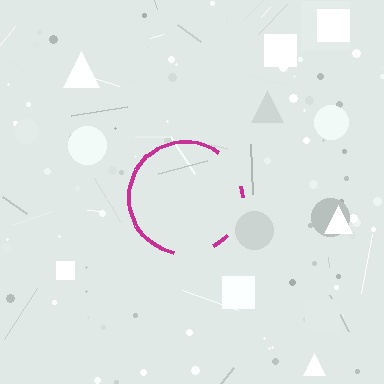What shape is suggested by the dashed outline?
The dashed outline suggests a circle.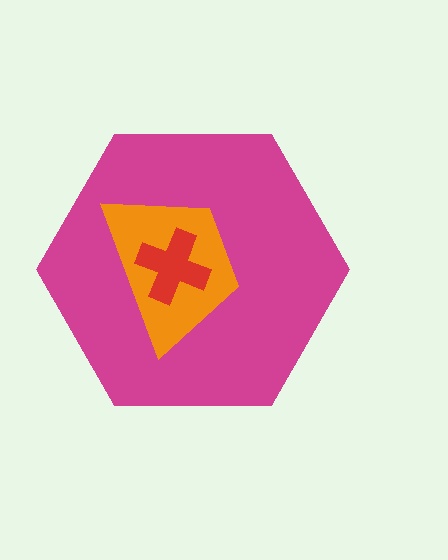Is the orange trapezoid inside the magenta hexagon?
Yes.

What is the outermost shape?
The magenta hexagon.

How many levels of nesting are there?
3.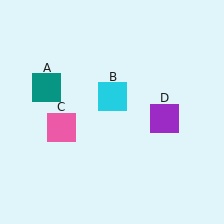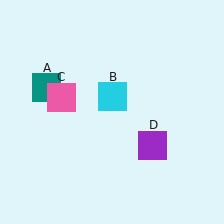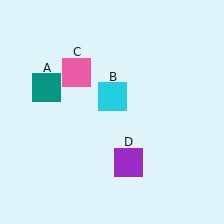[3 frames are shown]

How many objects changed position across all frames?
2 objects changed position: pink square (object C), purple square (object D).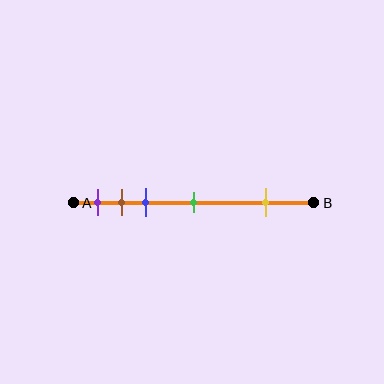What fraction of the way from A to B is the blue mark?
The blue mark is approximately 30% (0.3) of the way from A to B.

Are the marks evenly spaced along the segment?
No, the marks are not evenly spaced.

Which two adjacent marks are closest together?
The brown and blue marks are the closest adjacent pair.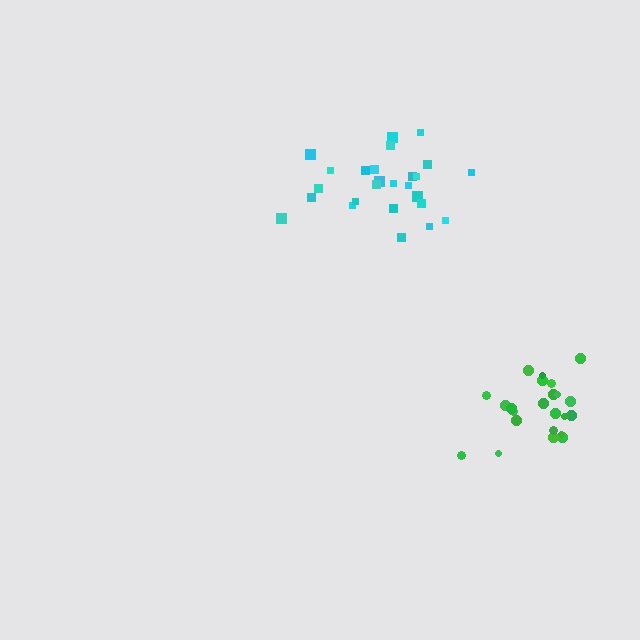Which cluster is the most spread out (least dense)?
Cyan.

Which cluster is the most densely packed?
Green.